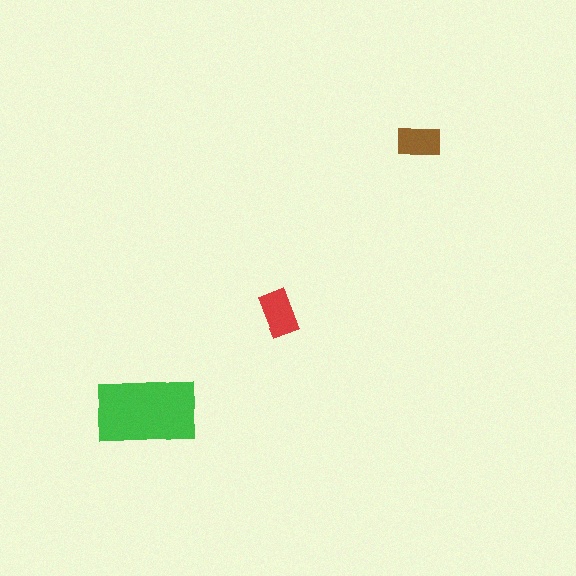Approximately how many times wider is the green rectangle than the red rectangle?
About 2 times wider.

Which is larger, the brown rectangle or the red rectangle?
The red one.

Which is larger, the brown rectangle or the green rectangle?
The green one.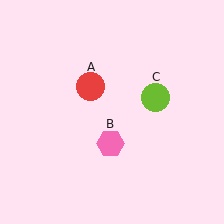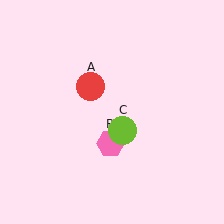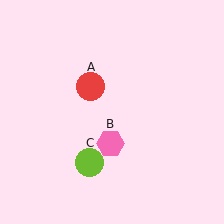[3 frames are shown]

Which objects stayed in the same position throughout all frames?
Red circle (object A) and pink hexagon (object B) remained stationary.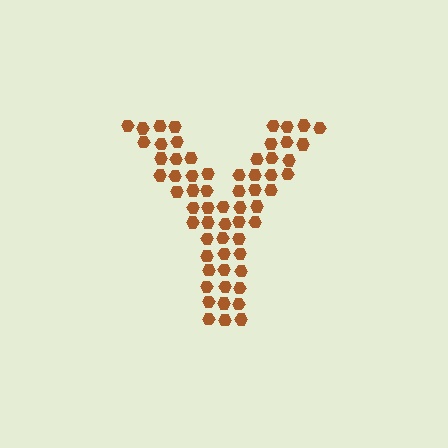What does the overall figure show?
The overall figure shows the letter Y.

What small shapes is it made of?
It is made of small hexagons.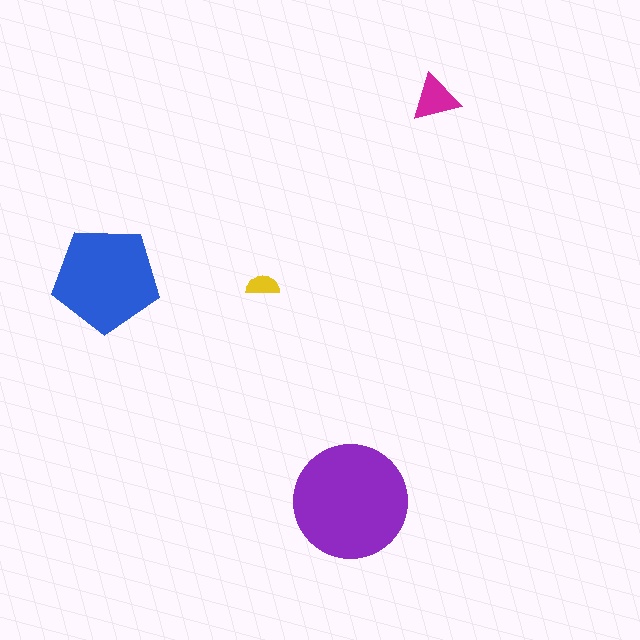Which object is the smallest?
The yellow semicircle.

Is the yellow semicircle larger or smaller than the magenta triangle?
Smaller.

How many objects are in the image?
There are 4 objects in the image.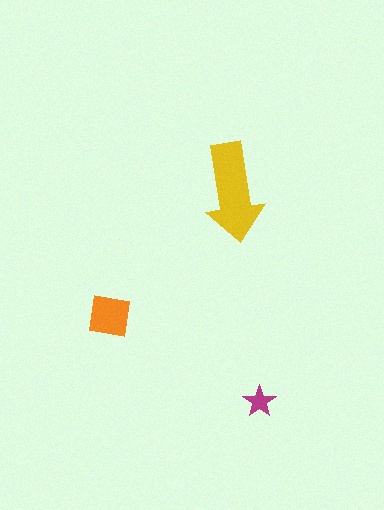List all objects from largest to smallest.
The yellow arrow, the orange square, the magenta star.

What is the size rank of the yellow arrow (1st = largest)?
1st.